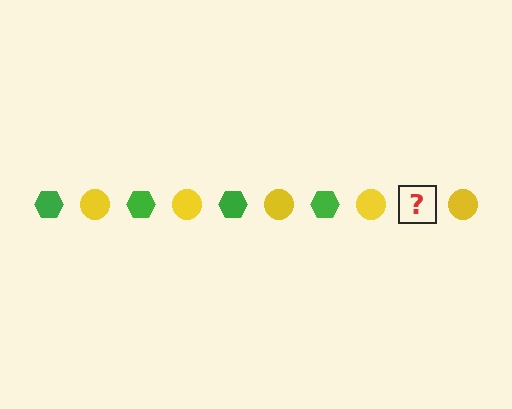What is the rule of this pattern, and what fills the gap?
The rule is that the pattern alternates between green hexagon and yellow circle. The gap should be filled with a green hexagon.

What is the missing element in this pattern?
The missing element is a green hexagon.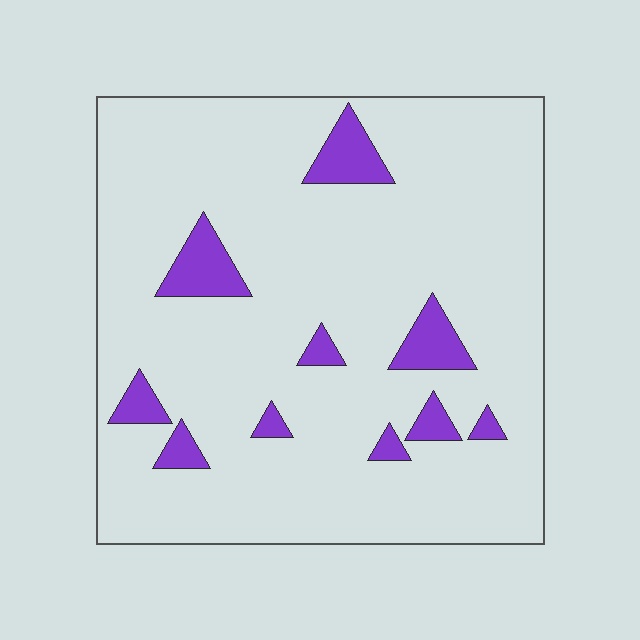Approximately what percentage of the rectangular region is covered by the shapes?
Approximately 10%.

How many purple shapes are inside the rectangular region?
10.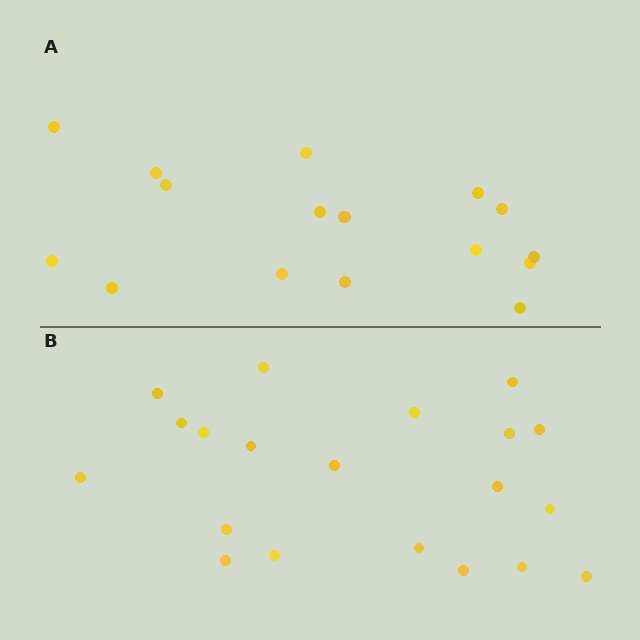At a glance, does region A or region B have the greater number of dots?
Region B (the bottom region) has more dots.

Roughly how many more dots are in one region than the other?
Region B has about 4 more dots than region A.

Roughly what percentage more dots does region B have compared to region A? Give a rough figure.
About 25% more.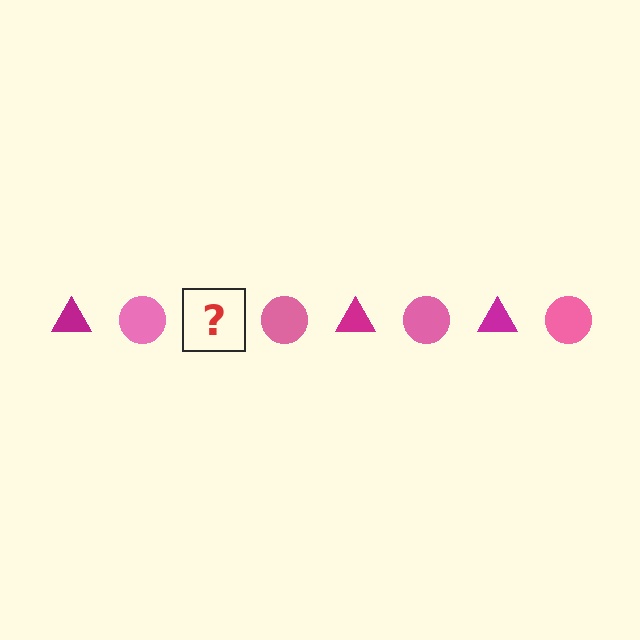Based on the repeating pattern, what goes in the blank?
The blank should be a magenta triangle.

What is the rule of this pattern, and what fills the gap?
The rule is that the pattern alternates between magenta triangle and pink circle. The gap should be filled with a magenta triangle.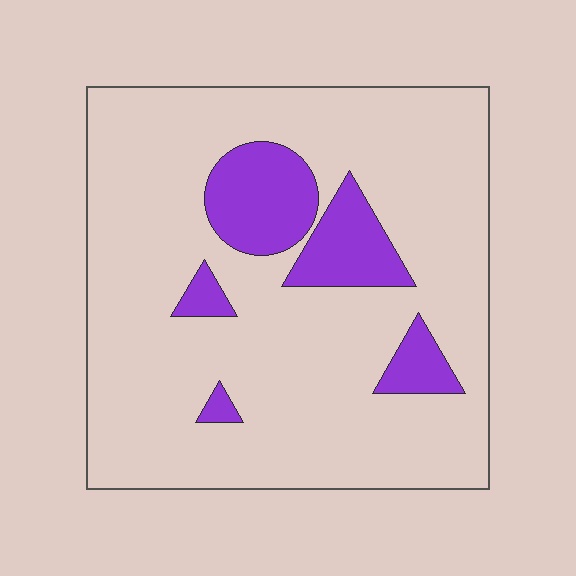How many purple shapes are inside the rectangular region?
5.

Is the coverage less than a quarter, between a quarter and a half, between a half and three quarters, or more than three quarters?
Less than a quarter.